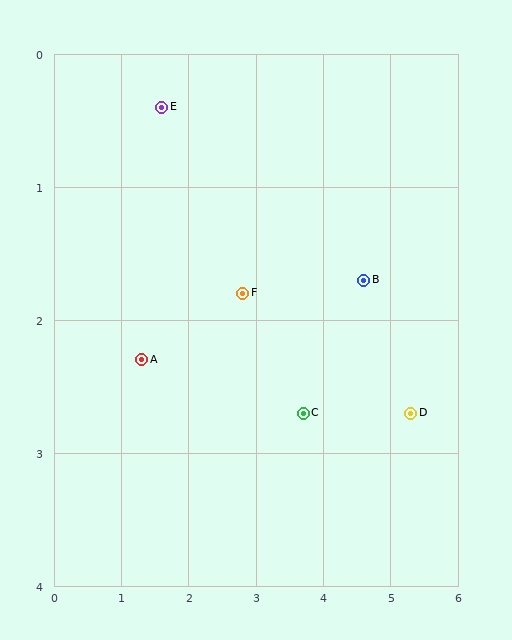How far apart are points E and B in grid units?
Points E and B are about 3.3 grid units apart.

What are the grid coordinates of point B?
Point B is at approximately (4.6, 1.7).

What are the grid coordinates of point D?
Point D is at approximately (5.3, 2.7).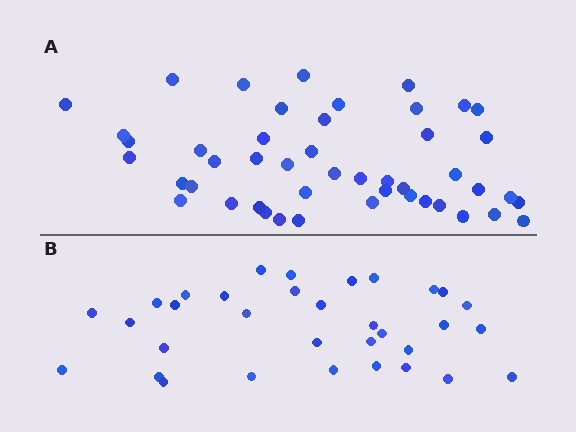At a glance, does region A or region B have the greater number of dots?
Region A (the top region) has more dots.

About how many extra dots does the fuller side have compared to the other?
Region A has approximately 15 more dots than region B.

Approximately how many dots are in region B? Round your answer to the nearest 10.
About 30 dots. (The exact count is 33, which rounds to 30.)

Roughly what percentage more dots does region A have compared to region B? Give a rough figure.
About 40% more.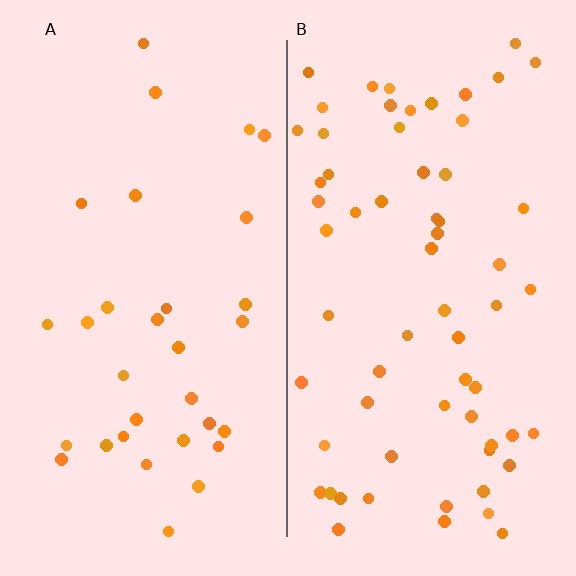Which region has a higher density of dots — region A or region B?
B (the right).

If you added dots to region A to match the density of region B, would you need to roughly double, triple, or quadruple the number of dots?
Approximately double.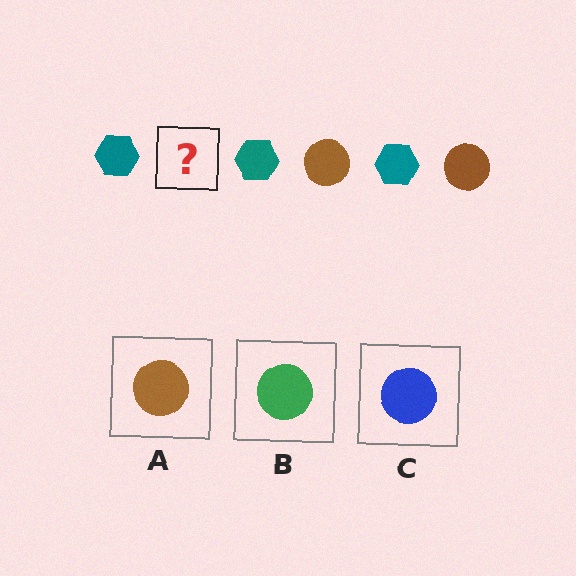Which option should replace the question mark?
Option A.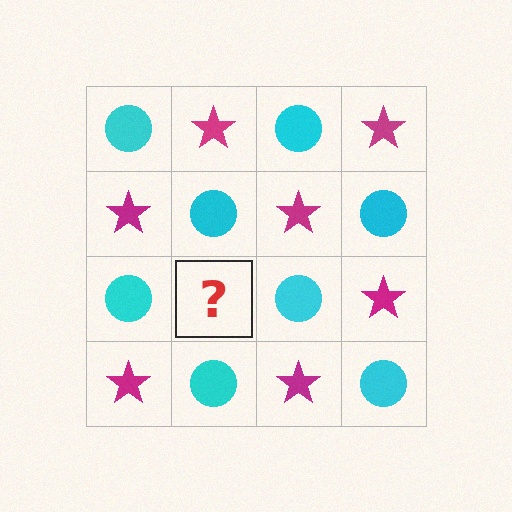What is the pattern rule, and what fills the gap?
The rule is that it alternates cyan circle and magenta star in a checkerboard pattern. The gap should be filled with a magenta star.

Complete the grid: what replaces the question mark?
The question mark should be replaced with a magenta star.